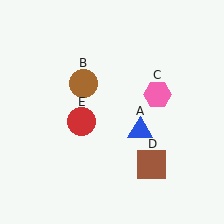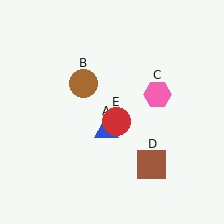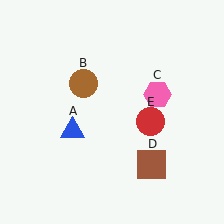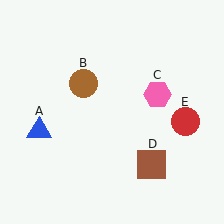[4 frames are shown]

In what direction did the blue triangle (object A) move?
The blue triangle (object A) moved left.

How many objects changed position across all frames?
2 objects changed position: blue triangle (object A), red circle (object E).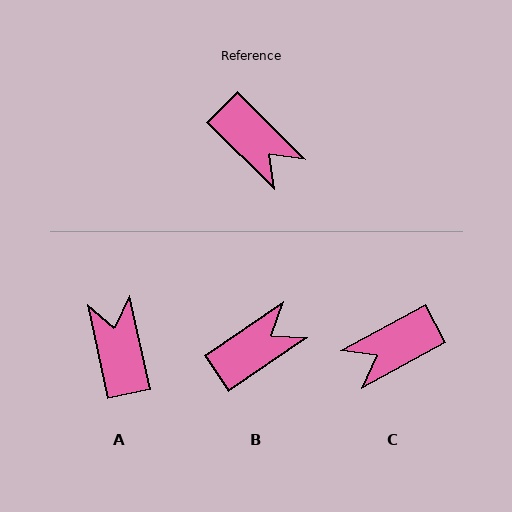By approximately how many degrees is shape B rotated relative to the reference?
Approximately 79 degrees counter-clockwise.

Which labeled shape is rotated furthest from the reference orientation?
A, about 147 degrees away.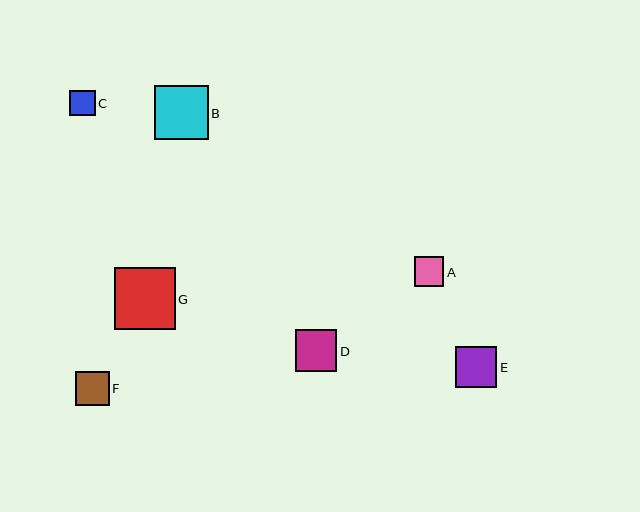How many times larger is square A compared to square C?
Square A is approximately 1.2 times the size of square C.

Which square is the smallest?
Square C is the smallest with a size of approximately 25 pixels.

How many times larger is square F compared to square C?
Square F is approximately 1.3 times the size of square C.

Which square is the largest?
Square G is the largest with a size of approximately 61 pixels.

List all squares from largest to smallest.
From largest to smallest: G, B, D, E, F, A, C.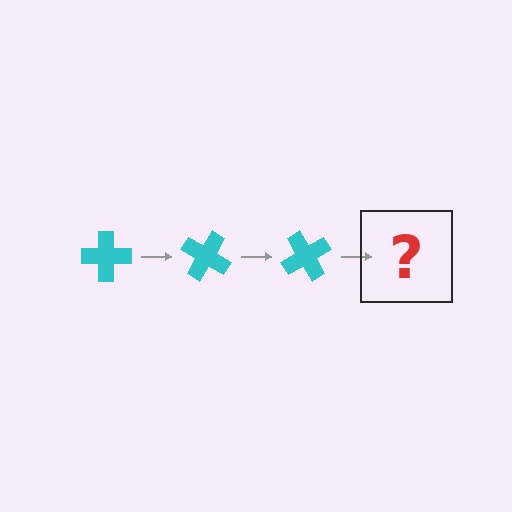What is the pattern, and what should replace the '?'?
The pattern is that the cross rotates 30 degrees each step. The '?' should be a cyan cross rotated 90 degrees.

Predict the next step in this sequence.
The next step is a cyan cross rotated 90 degrees.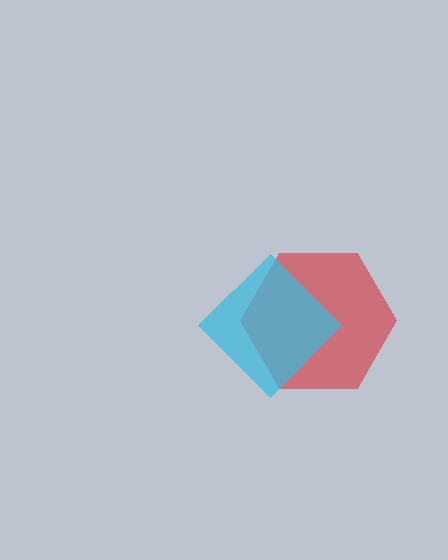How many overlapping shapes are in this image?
There are 2 overlapping shapes in the image.